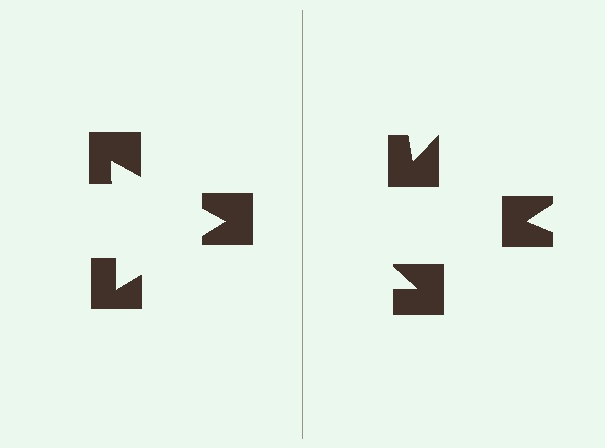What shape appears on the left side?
An illusory triangle.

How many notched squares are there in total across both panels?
6 — 3 on each side.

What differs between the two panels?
The notched squares are positioned identically on both sides; only the wedge orientations differ. On the left they align to a triangle; on the right they are misaligned.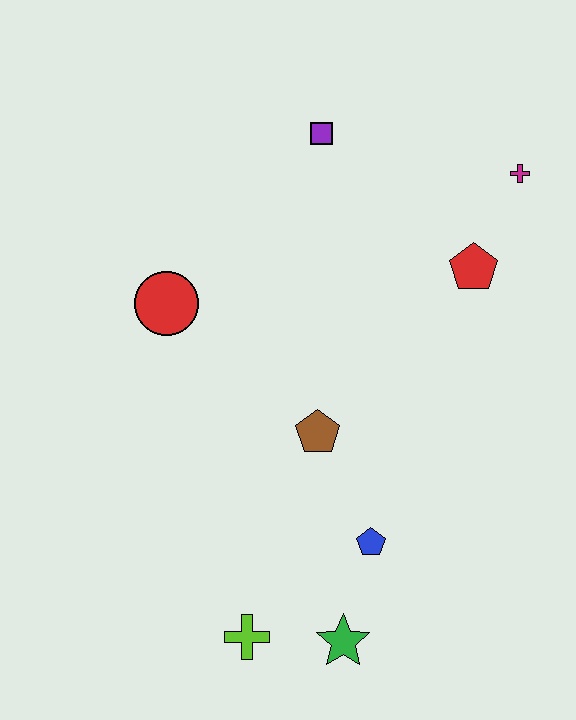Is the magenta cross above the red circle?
Yes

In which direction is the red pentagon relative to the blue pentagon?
The red pentagon is above the blue pentagon.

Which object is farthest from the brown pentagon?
The magenta cross is farthest from the brown pentagon.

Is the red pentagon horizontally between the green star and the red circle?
No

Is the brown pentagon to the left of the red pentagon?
Yes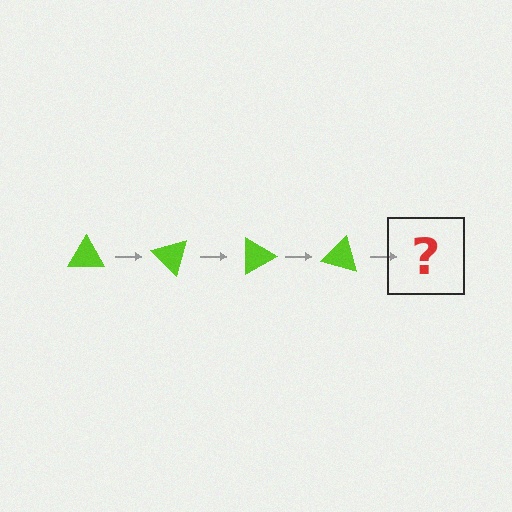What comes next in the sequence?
The next element should be a lime triangle rotated 180 degrees.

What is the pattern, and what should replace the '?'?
The pattern is that the triangle rotates 45 degrees each step. The '?' should be a lime triangle rotated 180 degrees.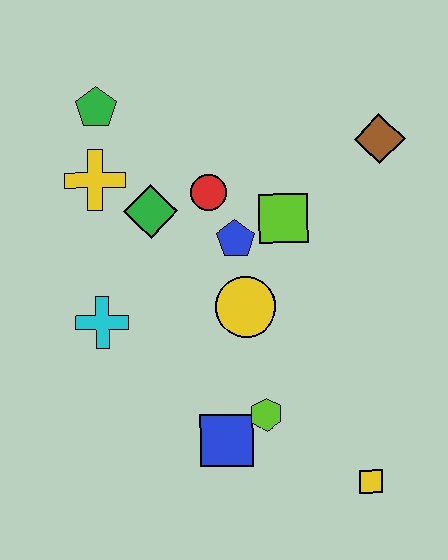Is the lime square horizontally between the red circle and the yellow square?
Yes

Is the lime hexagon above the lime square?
No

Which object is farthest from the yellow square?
The green pentagon is farthest from the yellow square.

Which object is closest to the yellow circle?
The blue pentagon is closest to the yellow circle.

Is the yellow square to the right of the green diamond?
Yes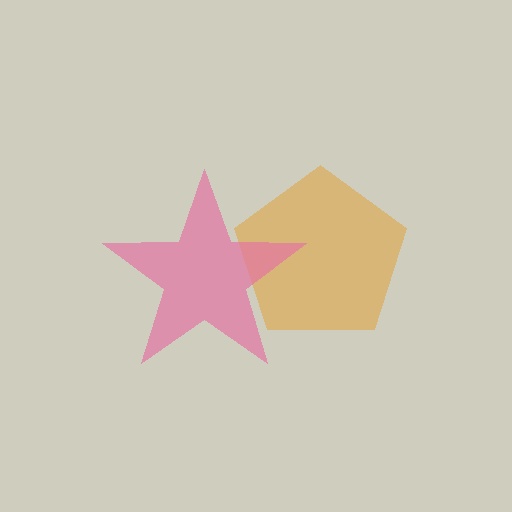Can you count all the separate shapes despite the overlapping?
Yes, there are 2 separate shapes.